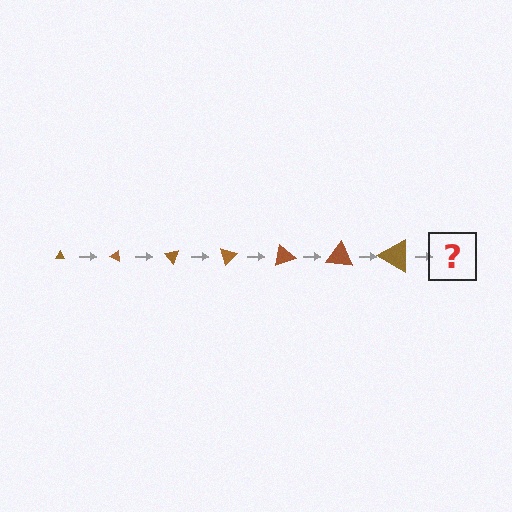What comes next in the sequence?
The next element should be a triangle, larger than the previous one and rotated 175 degrees from the start.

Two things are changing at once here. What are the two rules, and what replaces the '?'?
The two rules are that the triangle grows larger each step and it rotates 25 degrees each step. The '?' should be a triangle, larger than the previous one and rotated 175 degrees from the start.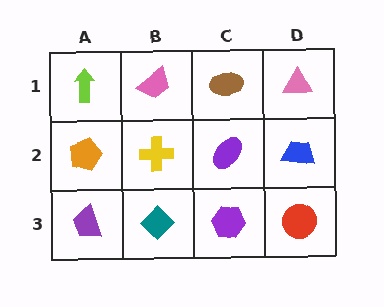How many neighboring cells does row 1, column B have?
3.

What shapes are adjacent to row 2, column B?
A pink trapezoid (row 1, column B), a teal diamond (row 3, column B), an orange pentagon (row 2, column A), a purple ellipse (row 2, column C).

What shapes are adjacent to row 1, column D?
A blue trapezoid (row 2, column D), a brown ellipse (row 1, column C).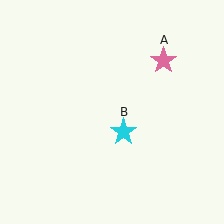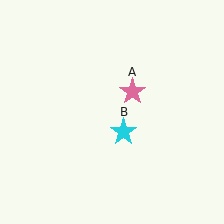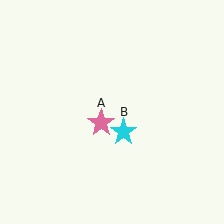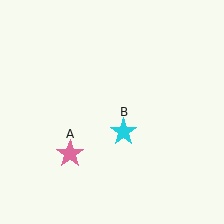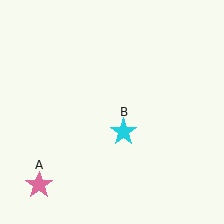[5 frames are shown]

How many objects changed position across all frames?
1 object changed position: pink star (object A).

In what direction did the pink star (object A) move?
The pink star (object A) moved down and to the left.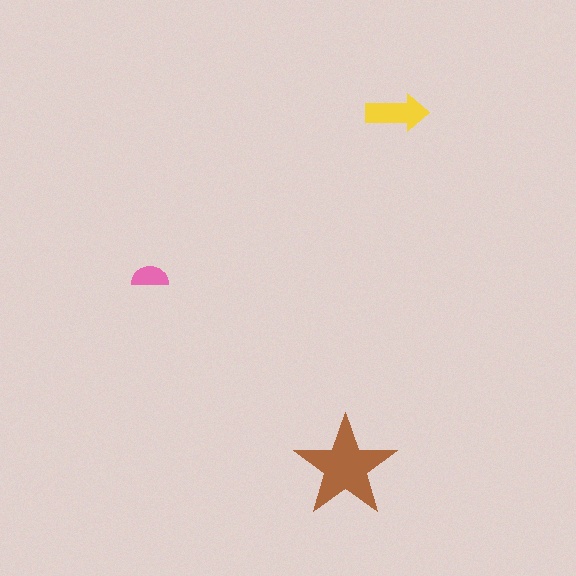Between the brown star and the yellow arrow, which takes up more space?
The brown star.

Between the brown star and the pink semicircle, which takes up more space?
The brown star.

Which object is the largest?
The brown star.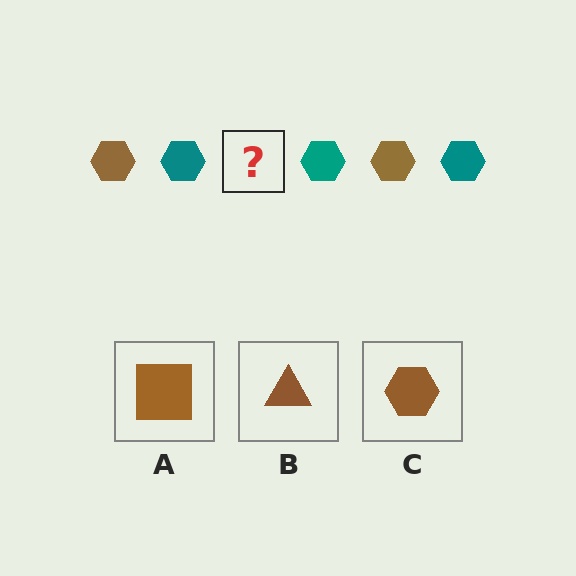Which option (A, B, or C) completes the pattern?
C.